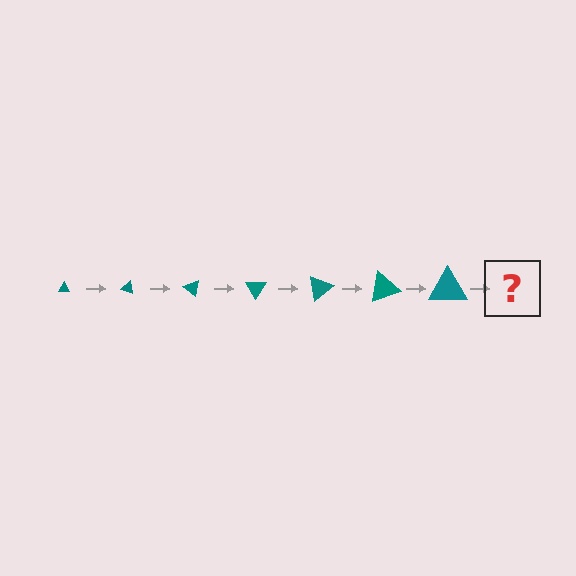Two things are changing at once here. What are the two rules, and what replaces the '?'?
The two rules are that the triangle grows larger each step and it rotates 20 degrees each step. The '?' should be a triangle, larger than the previous one and rotated 140 degrees from the start.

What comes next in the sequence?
The next element should be a triangle, larger than the previous one and rotated 140 degrees from the start.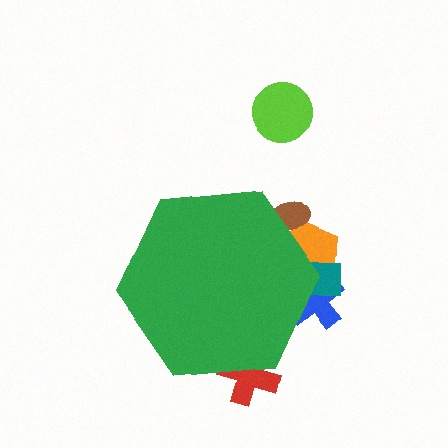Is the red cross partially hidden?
Yes, the red cross is partially hidden behind the green hexagon.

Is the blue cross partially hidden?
Yes, the blue cross is partially hidden behind the green hexagon.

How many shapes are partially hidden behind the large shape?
5 shapes are partially hidden.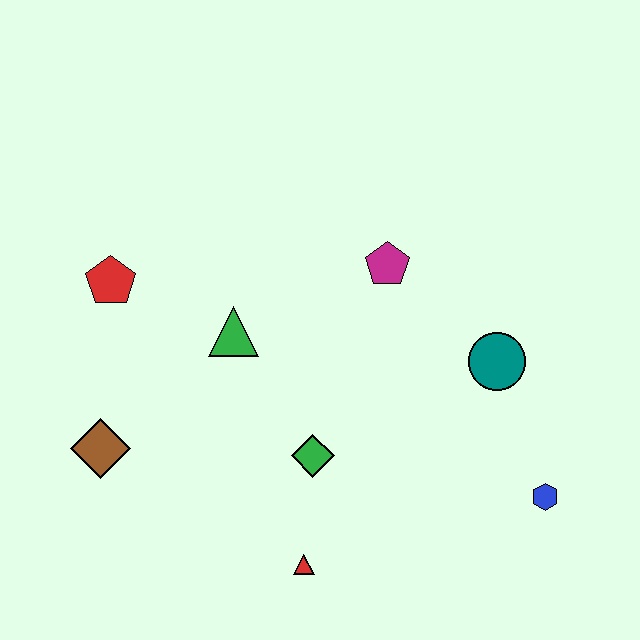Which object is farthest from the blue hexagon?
The red pentagon is farthest from the blue hexagon.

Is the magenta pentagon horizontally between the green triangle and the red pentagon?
No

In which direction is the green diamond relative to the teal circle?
The green diamond is to the left of the teal circle.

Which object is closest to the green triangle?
The red pentagon is closest to the green triangle.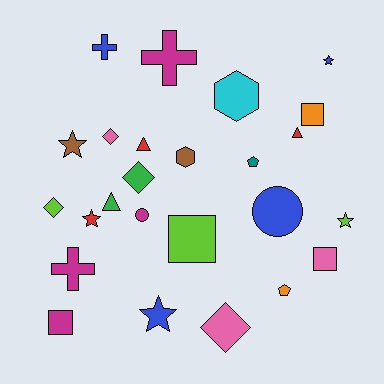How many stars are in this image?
There are 5 stars.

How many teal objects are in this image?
There is 1 teal object.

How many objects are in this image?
There are 25 objects.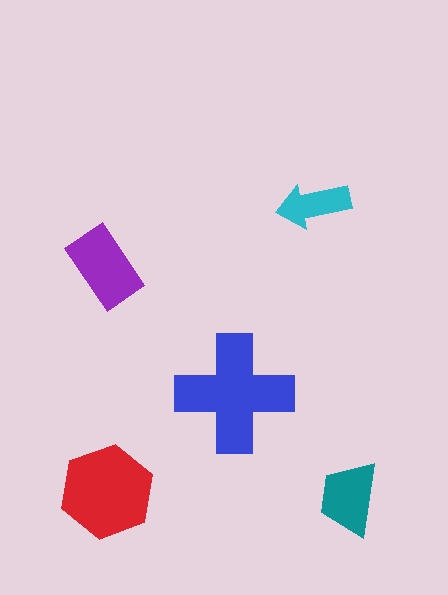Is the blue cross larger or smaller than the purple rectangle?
Larger.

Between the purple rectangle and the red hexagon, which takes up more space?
The red hexagon.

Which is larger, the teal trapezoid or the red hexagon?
The red hexagon.